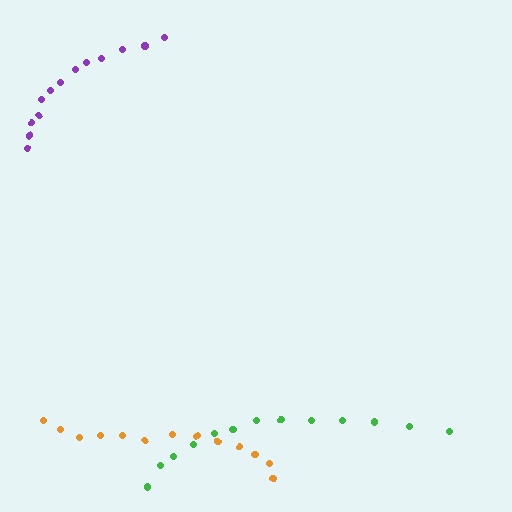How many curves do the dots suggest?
There are 3 distinct paths.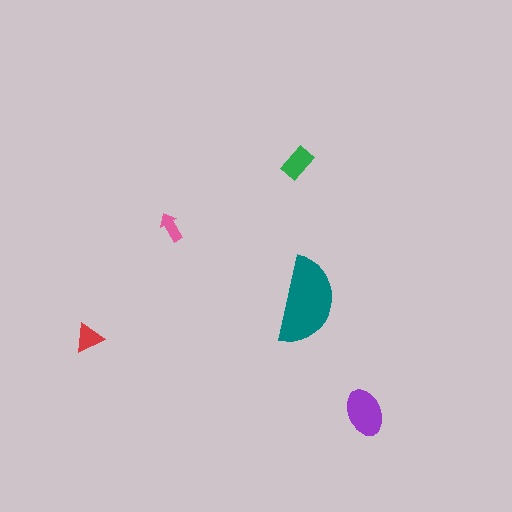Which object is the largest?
The teal semicircle.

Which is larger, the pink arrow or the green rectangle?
The green rectangle.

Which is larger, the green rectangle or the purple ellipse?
The purple ellipse.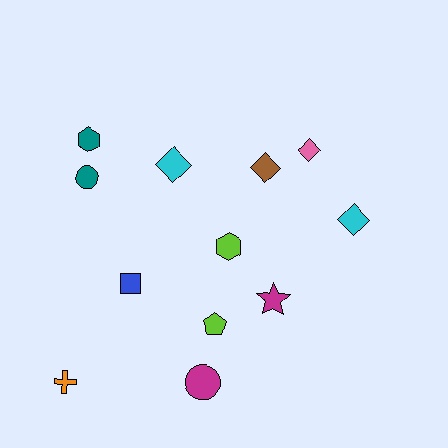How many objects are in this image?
There are 12 objects.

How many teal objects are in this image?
There are 2 teal objects.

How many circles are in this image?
There are 2 circles.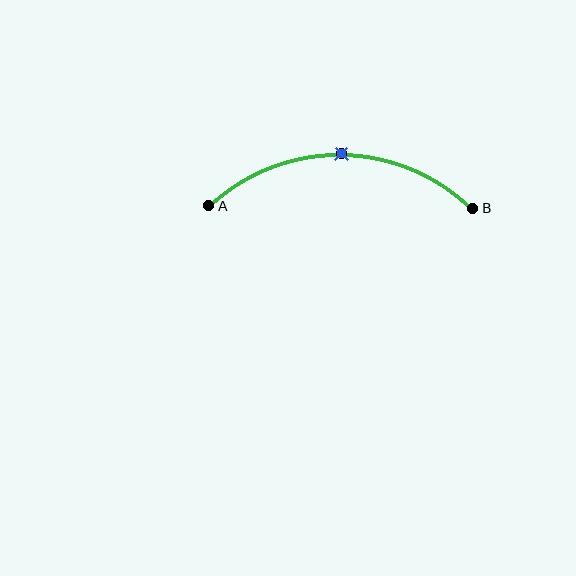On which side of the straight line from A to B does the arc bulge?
The arc bulges above the straight line connecting A and B.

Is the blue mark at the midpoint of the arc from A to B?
Yes. The blue mark lies on the arc at equal arc-length from both A and B — it is the arc midpoint.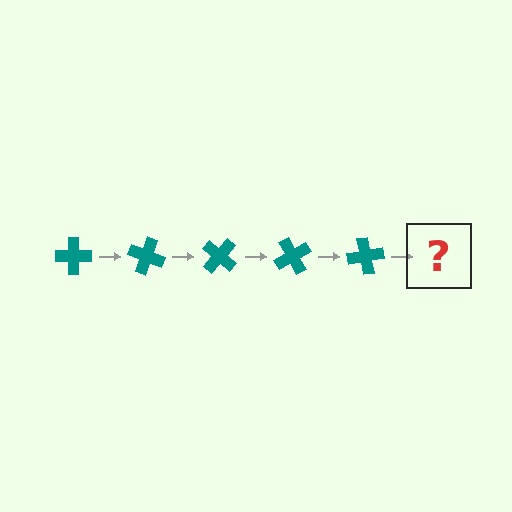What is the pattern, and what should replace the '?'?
The pattern is that the cross rotates 20 degrees each step. The '?' should be a teal cross rotated 100 degrees.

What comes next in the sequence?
The next element should be a teal cross rotated 100 degrees.